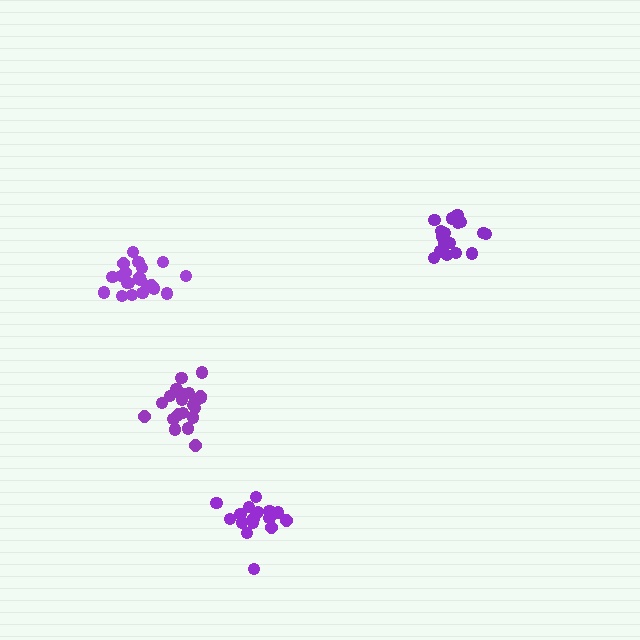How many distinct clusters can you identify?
There are 4 distinct clusters.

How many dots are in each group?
Group 1: 21 dots, Group 2: 21 dots, Group 3: 18 dots, Group 4: 18 dots (78 total).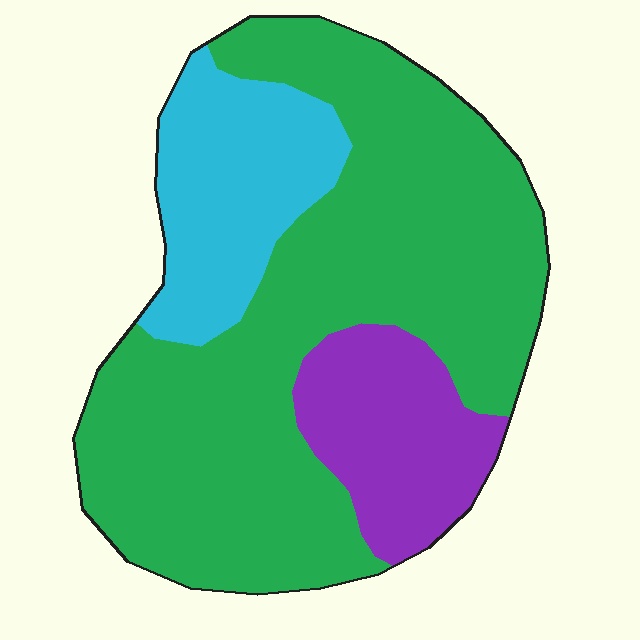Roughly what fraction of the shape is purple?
Purple covers roughly 15% of the shape.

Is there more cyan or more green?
Green.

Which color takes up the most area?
Green, at roughly 65%.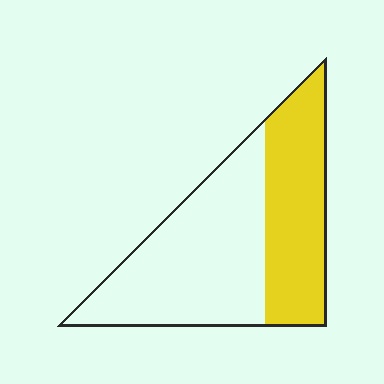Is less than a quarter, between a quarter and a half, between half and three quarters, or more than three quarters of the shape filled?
Between a quarter and a half.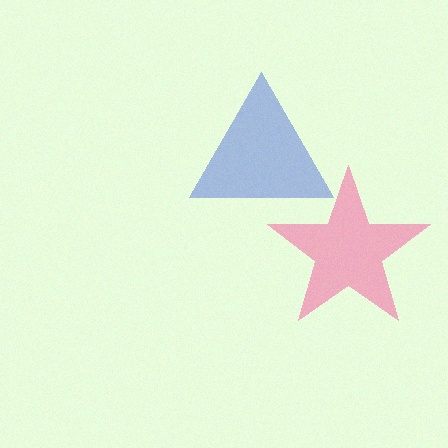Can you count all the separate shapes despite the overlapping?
Yes, there are 2 separate shapes.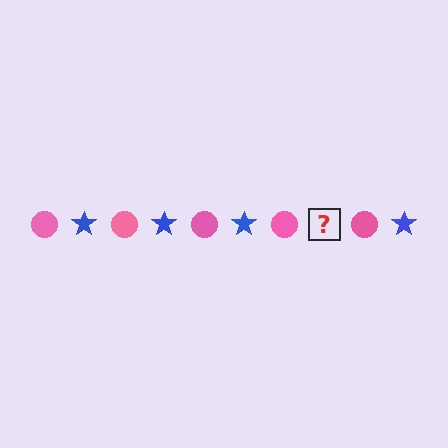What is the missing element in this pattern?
The missing element is a blue star.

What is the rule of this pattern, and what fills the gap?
The rule is that the pattern alternates between pink circle and blue star. The gap should be filled with a blue star.